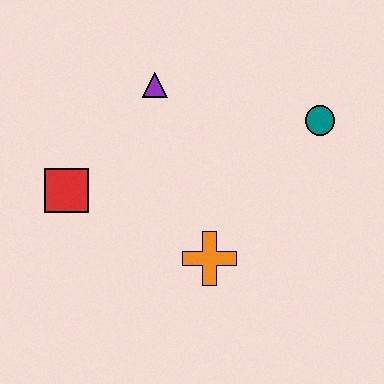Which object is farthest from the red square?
The teal circle is farthest from the red square.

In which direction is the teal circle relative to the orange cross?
The teal circle is above the orange cross.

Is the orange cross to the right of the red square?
Yes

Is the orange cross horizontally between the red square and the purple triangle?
No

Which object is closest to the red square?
The purple triangle is closest to the red square.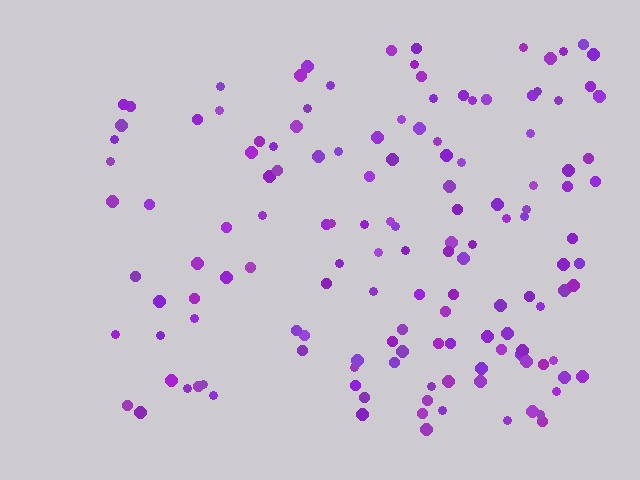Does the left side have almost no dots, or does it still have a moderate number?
Still a moderate number, just noticeably fewer than the right.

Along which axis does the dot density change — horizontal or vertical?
Horizontal.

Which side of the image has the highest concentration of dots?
The right.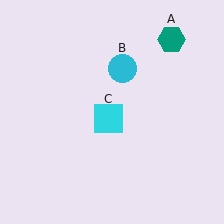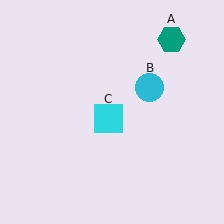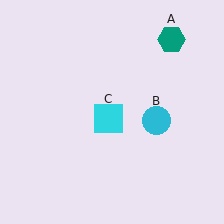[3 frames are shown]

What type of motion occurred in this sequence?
The cyan circle (object B) rotated clockwise around the center of the scene.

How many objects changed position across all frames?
1 object changed position: cyan circle (object B).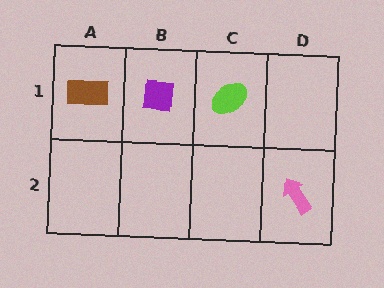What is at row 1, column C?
A lime ellipse.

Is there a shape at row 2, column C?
No, that cell is empty.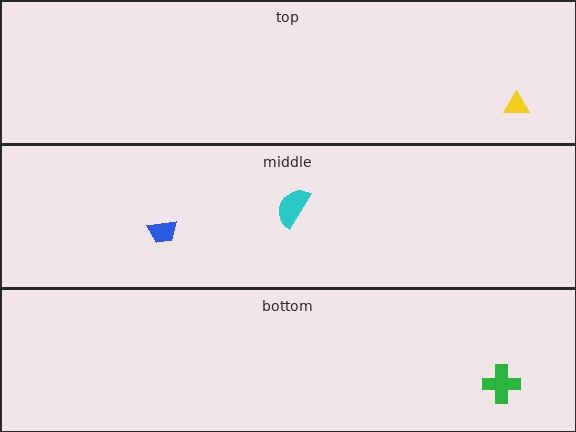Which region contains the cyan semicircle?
The middle region.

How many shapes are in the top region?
1.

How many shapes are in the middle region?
2.